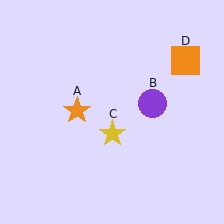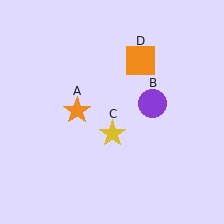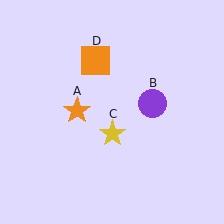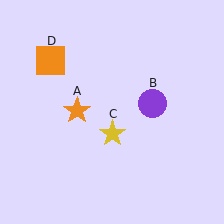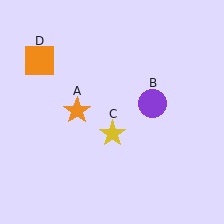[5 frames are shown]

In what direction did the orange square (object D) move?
The orange square (object D) moved left.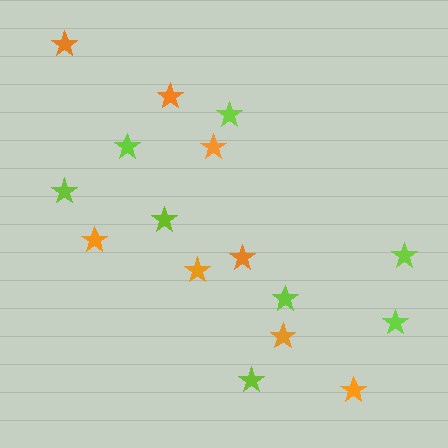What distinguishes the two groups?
There are 2 groups: one group of orange stars (8) and one group of lime stars (8).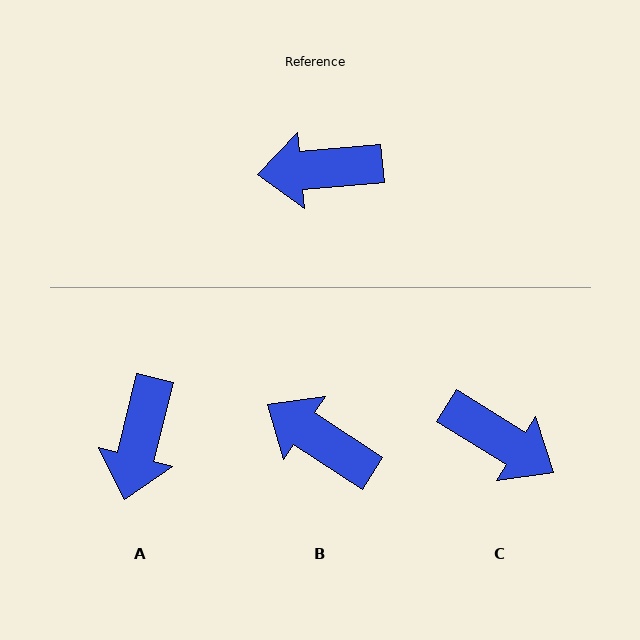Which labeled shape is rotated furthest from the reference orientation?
C, about 143 degrees away.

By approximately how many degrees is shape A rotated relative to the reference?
Approximately 71 degrees counter-clockwise.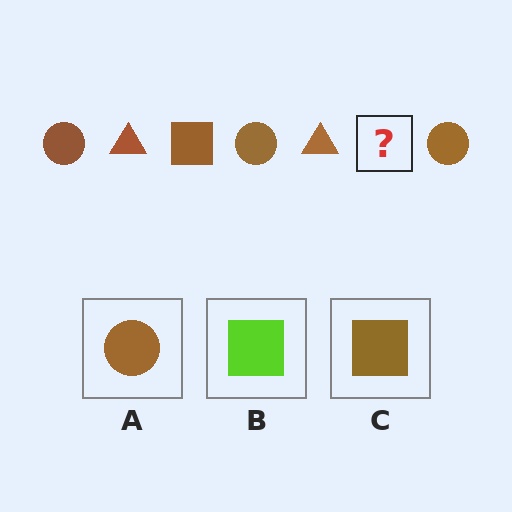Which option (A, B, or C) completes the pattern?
C.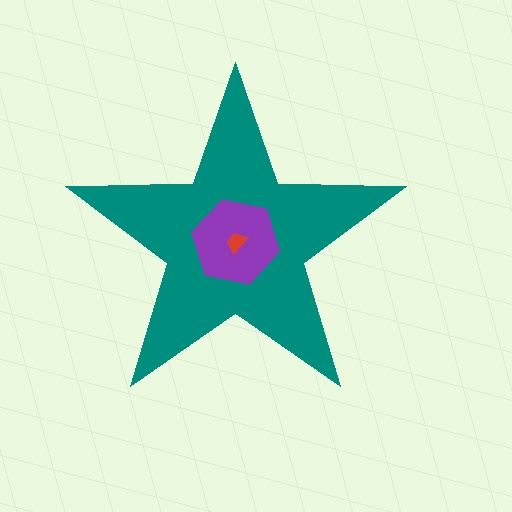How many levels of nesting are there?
3.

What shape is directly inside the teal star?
The purple hexagon.